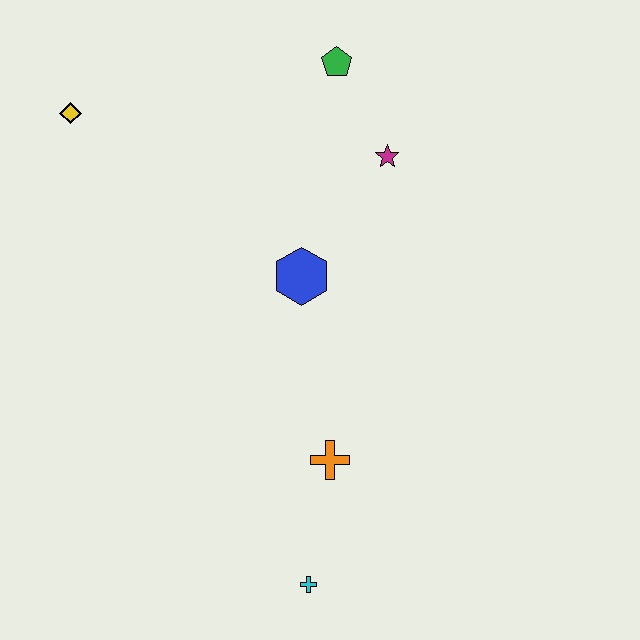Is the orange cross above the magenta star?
No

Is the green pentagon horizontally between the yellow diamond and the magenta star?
Yes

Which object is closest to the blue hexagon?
The magenta star is closest to the blue hexagon.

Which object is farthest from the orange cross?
The yellow diamond is farthest from the orange cross.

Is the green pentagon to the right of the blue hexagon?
Yes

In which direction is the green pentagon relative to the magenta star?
The green pentagon is above the magenta star.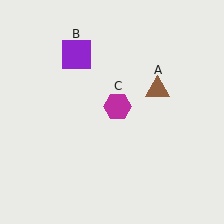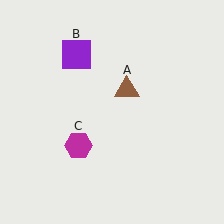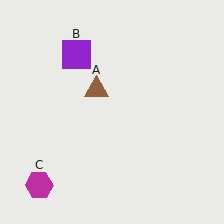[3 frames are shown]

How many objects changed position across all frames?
2 objects changed position: brown triangle (object A), magenta hexagon (object C).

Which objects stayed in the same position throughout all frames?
Purple square (object B) remained stationary.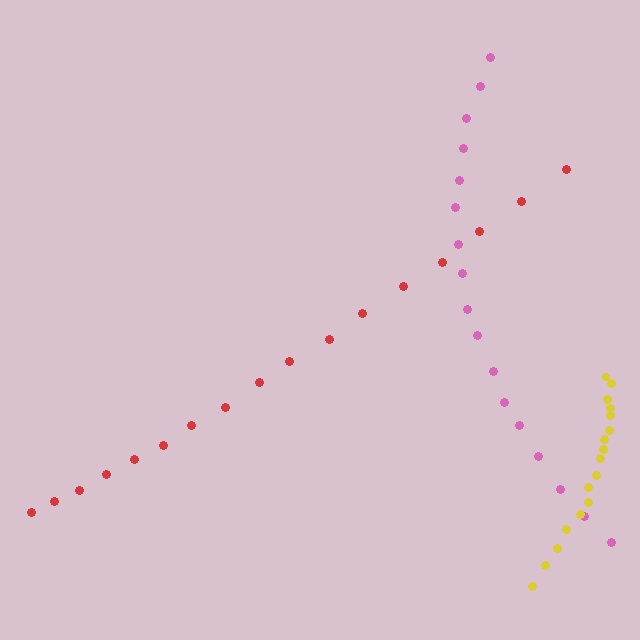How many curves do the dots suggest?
There are 3 distinct paths.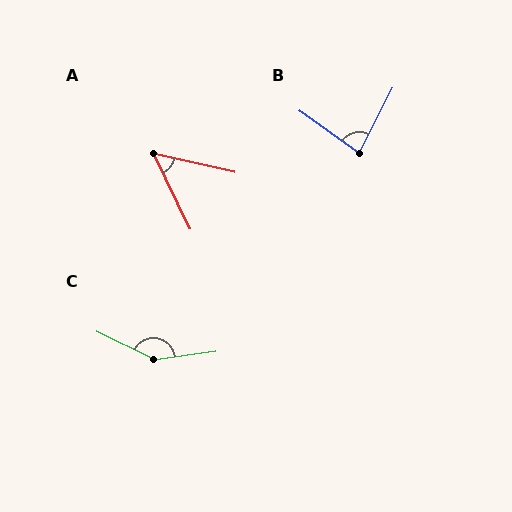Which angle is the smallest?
A, at approximately 51 degrees.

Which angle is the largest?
C, at approximately 146 degrees.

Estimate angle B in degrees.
Approximately 82 degrees.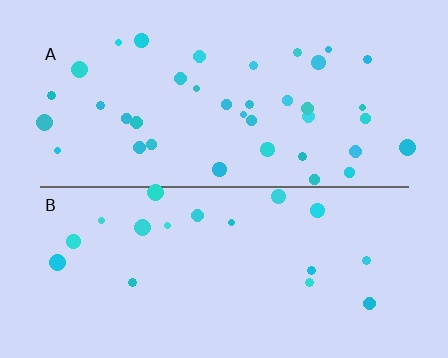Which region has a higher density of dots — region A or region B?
A (the top).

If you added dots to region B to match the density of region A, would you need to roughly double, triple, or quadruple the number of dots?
Approximately double.